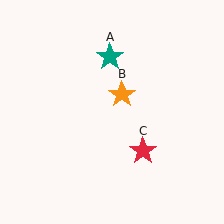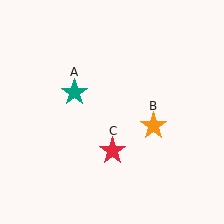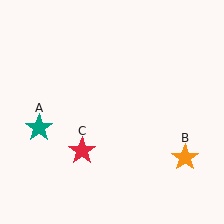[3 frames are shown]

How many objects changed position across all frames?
3 objects changed position: teal star (object A), orange star (object B), red star (object C).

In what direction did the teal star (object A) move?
The teal star (object A) moved down and to the left.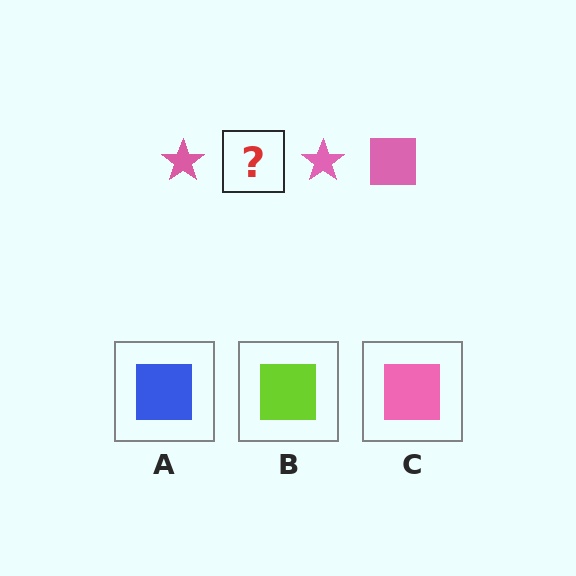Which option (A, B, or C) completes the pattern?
C.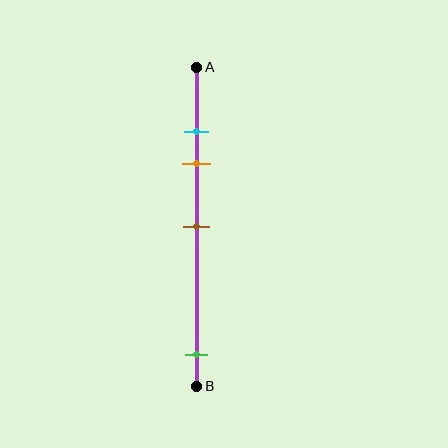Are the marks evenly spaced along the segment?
No, the marks are not evenly spaced.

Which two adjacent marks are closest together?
The cyan and orange marks are the closest adjacent pair.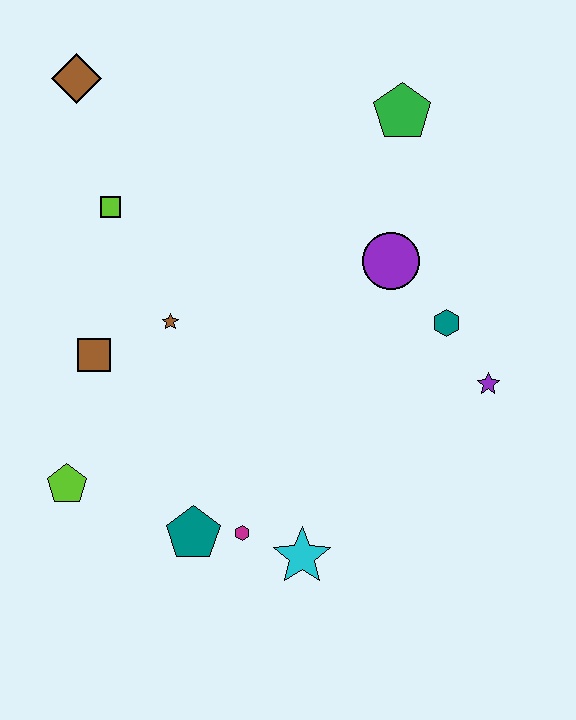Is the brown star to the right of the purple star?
No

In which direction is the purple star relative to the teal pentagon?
The purple star is to the right of the teal pentagon.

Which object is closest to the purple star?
The teal hexagon is closest to the purple star.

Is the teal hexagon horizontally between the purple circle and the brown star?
No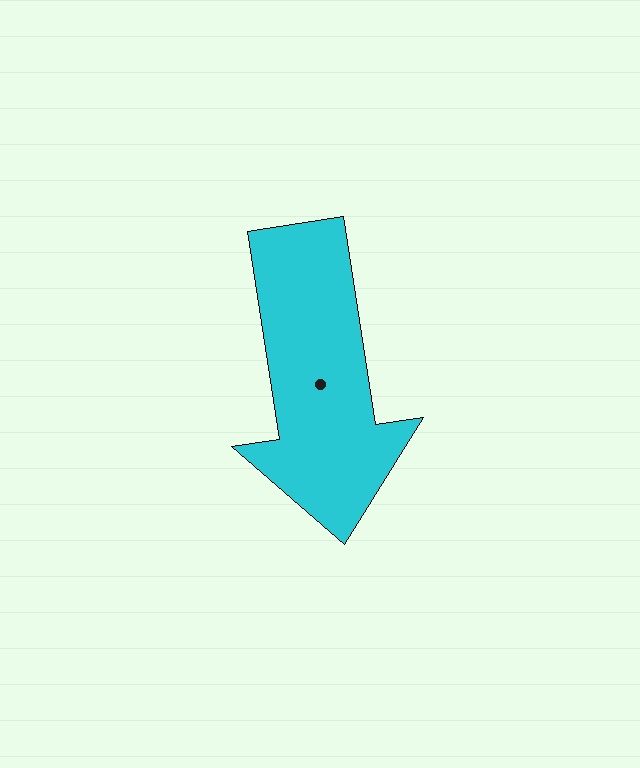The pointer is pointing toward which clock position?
Roughly 6 o'clock.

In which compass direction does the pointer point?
South.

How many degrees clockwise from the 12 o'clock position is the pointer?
Approximately 171 degrees.